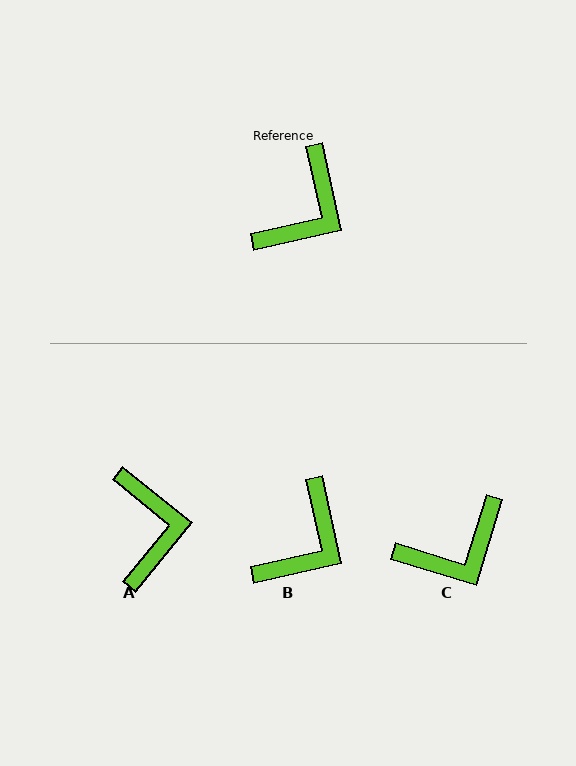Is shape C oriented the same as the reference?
No, it is off by about 30 degrees.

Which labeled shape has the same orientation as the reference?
B.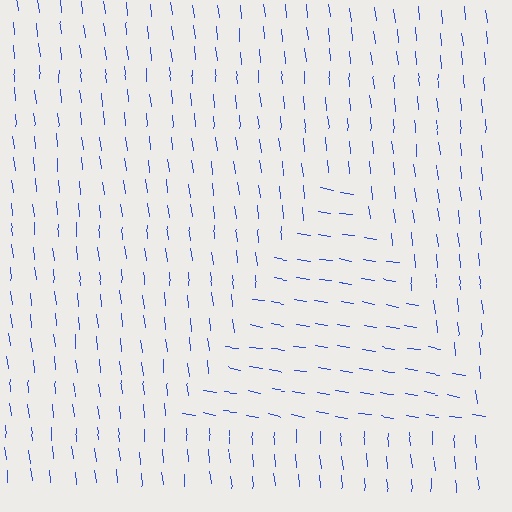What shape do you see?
I see a triangle.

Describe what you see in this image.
The image is filled with small blue line segments. A triangle region in the image has lines oriented differently from the surrounding lines, creating a visible texture boundary.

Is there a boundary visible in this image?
Yes, there is a texture boundary formed by a change in line orientation.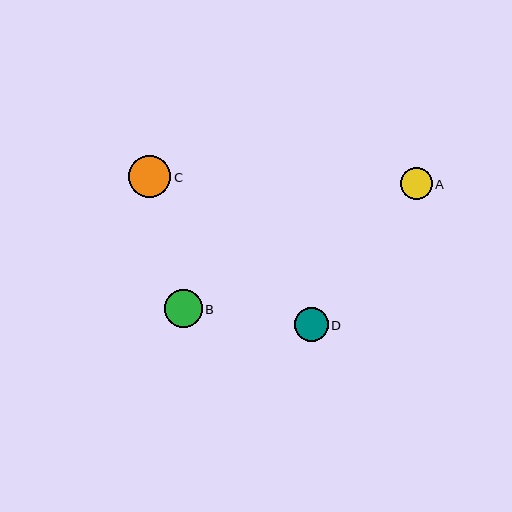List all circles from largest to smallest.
From largest to smallest: C, B, D, A.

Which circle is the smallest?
Circle A is the smallest with a size of approximately 32 pixels.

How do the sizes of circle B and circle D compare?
Circle B and circle D are approximately the same size.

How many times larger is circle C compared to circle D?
Circle C is approximately 1.2 times the size of circle D.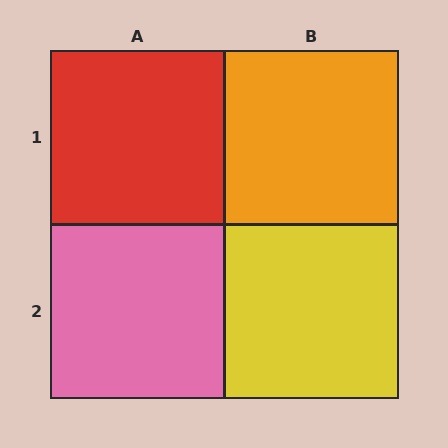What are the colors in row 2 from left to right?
Pink, yellow.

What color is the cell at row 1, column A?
Red.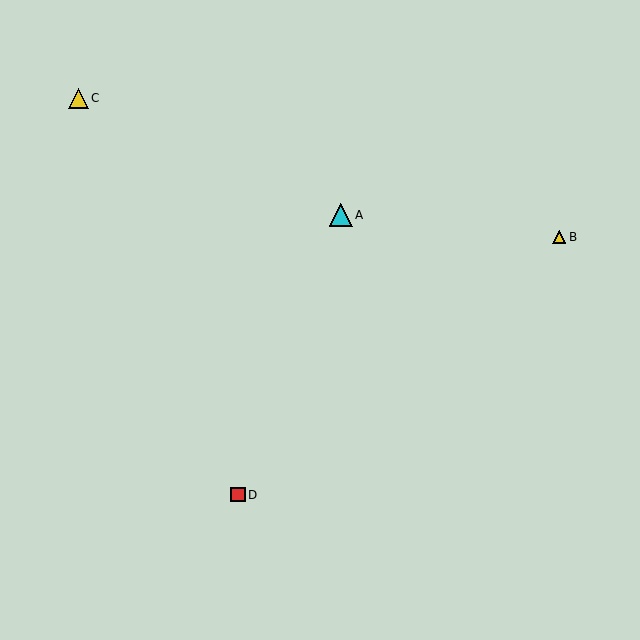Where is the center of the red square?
The center of the red square is at (238, 495).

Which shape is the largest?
The cyan triangle (labeled A) is the largest.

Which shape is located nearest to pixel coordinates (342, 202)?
The cyan triangle (labeled A) at (341, 215) is nearest to that location.